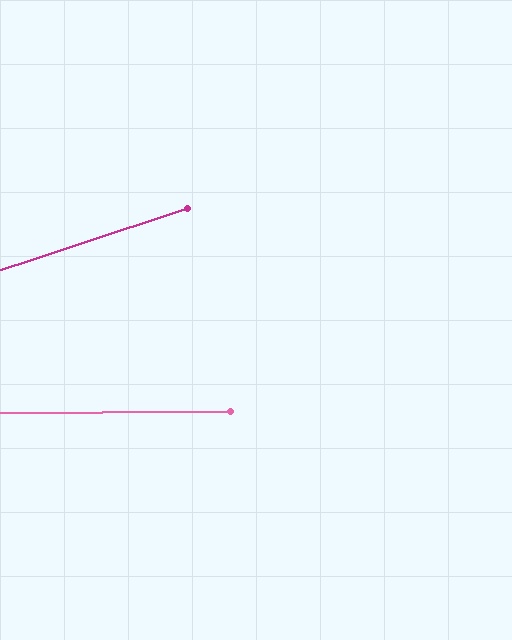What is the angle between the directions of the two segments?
Approximately 18 degrees.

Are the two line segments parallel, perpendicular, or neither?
Neither parallel nor perpendicular — they differ by about 18°.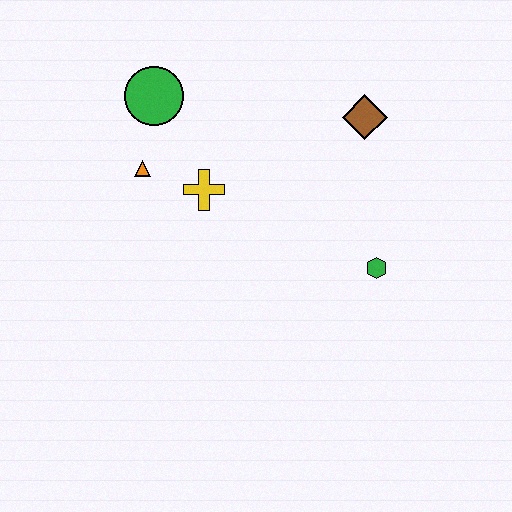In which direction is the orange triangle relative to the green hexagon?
The orange triangle is to the left of the green hexagon.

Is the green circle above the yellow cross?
Yes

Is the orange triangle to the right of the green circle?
No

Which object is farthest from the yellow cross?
The green hexagon is farthest from the yellow cross.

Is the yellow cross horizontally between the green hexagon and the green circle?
Yes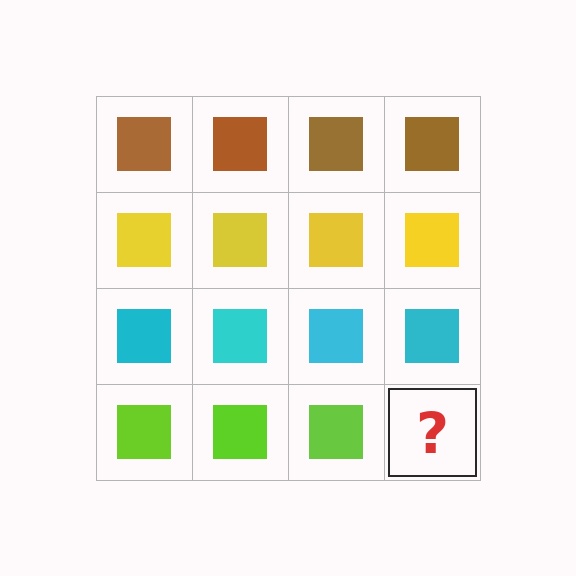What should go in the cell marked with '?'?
The missing cell should contain a lime square.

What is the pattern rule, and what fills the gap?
The rule is that each row has a consistent color. The gap should be filled with a lime square.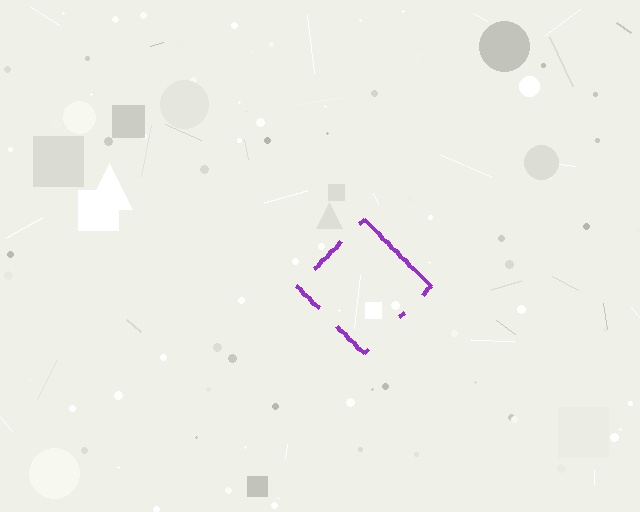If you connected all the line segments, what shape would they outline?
They would outline a diamond.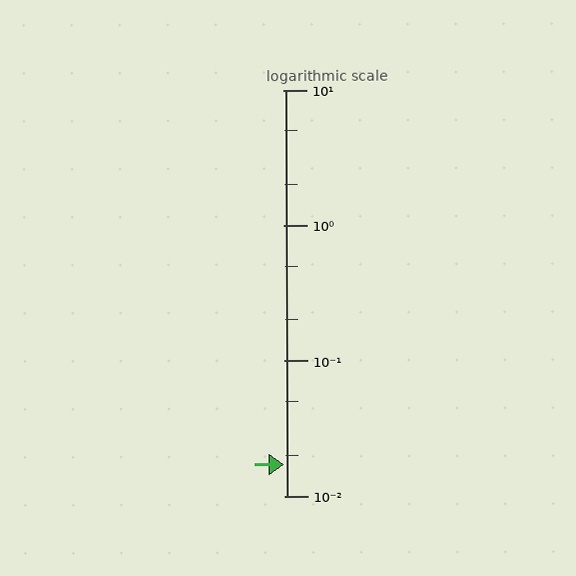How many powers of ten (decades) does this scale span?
The scale spans 3 decades, from 0.01 to 10.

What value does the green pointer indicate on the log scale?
The pointer indicates approximately 0.017.